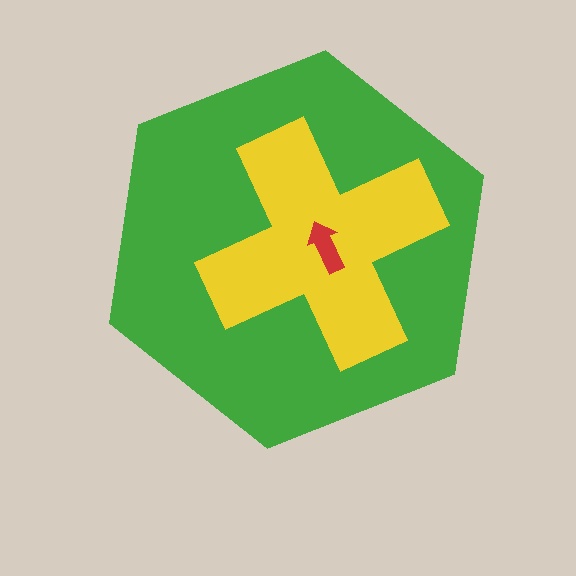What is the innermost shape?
The red arrow.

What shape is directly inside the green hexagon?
The yellow cross.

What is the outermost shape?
The green hexagon.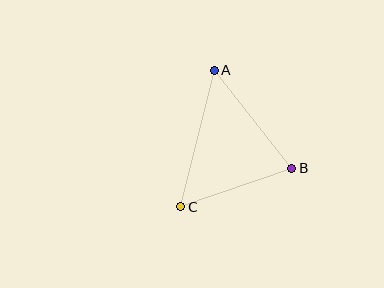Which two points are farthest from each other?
Points A and C are farthest from each other.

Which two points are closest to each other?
Points B and C are closest to each other.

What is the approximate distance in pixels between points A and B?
The distance between A and B is approximately 125 pixels.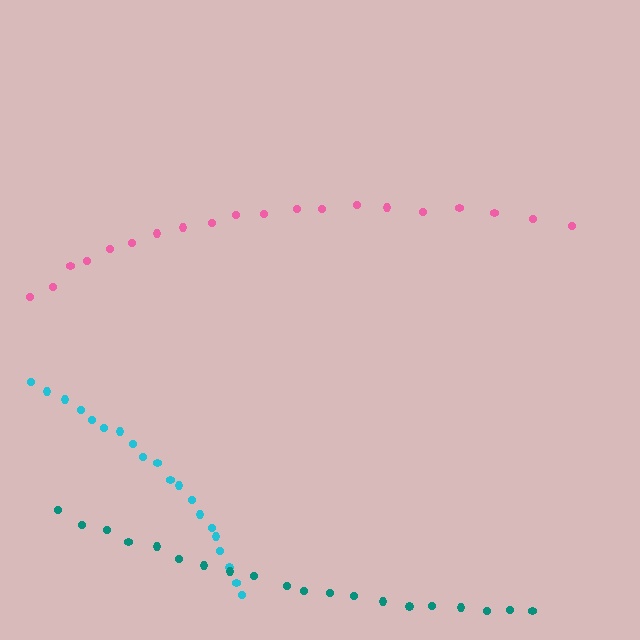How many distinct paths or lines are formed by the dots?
There are 3 distinct paths.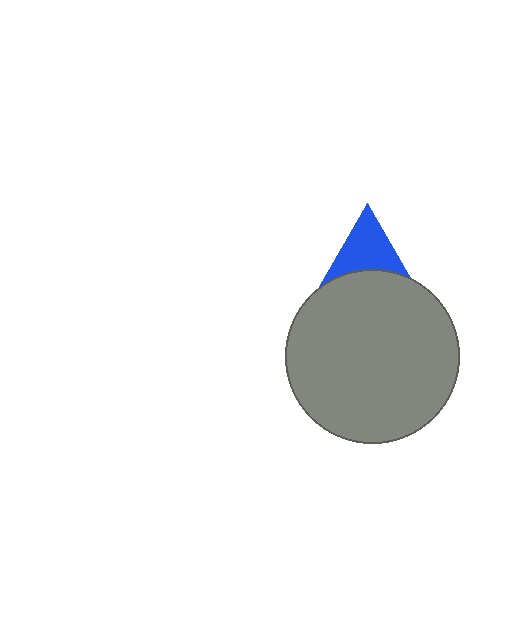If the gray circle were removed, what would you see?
You would see the complete blue triangle.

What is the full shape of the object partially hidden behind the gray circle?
The partially hidden object is a blue triangle.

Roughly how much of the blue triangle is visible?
A small part of it is visible (roughly 45%).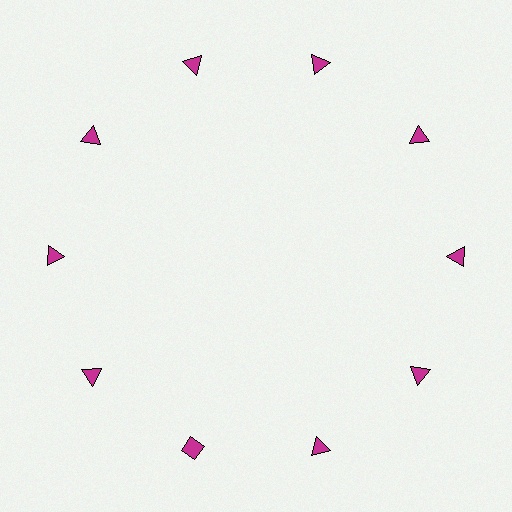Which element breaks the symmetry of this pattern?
The magenta diamond at roughly the 7 o'clock position breaks the symmetry. All other shapes are magenta triangles.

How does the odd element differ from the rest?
It has a different shape: diamond instead of triangle.